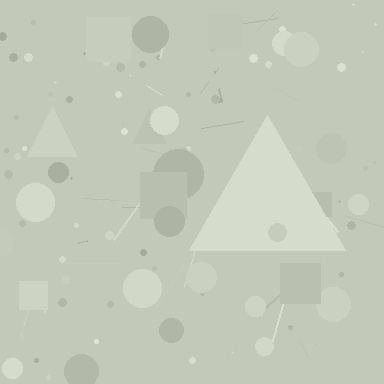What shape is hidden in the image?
A triangle is hidden in the image.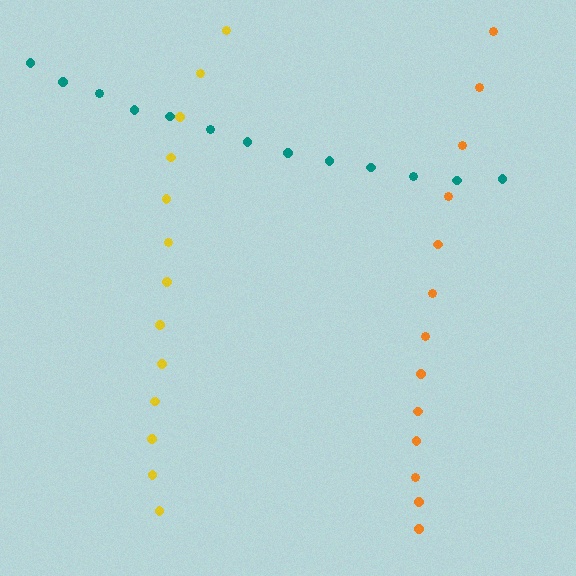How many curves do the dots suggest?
There are 3 distinct paths.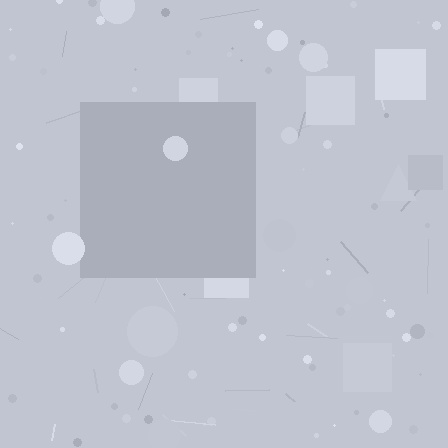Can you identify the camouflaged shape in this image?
The camouflaged shape is a square.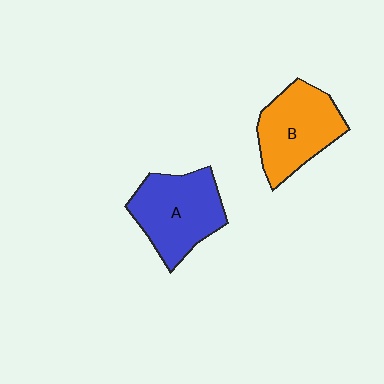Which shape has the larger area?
Shape A (blue).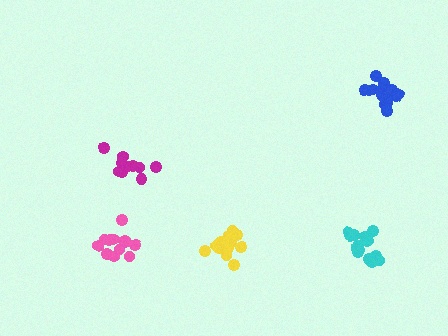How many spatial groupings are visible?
There are 5 spatial groupings.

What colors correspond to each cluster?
The clusters are colored: cyan, blue, yellow, pink, magenta.